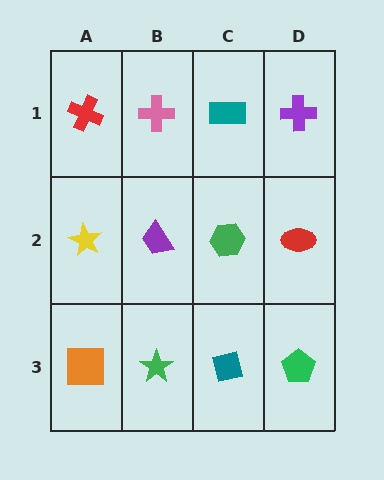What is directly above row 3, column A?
A yellow star.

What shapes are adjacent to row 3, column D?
A red ellipse (row 2, column D), a teal square (row 3, column C).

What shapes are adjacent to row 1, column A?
A yellow star (row 2, column A), a pink cross (row 1, column B).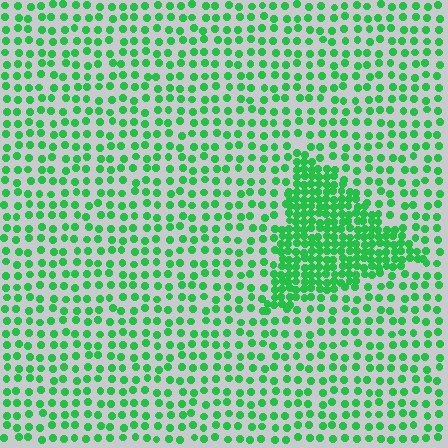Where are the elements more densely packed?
The elements are more densely packed inside the triangle boundary.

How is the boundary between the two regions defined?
The boundary is defined by a change in element density (approximately 2.4x ratio). All elements are the same color, size, and shape.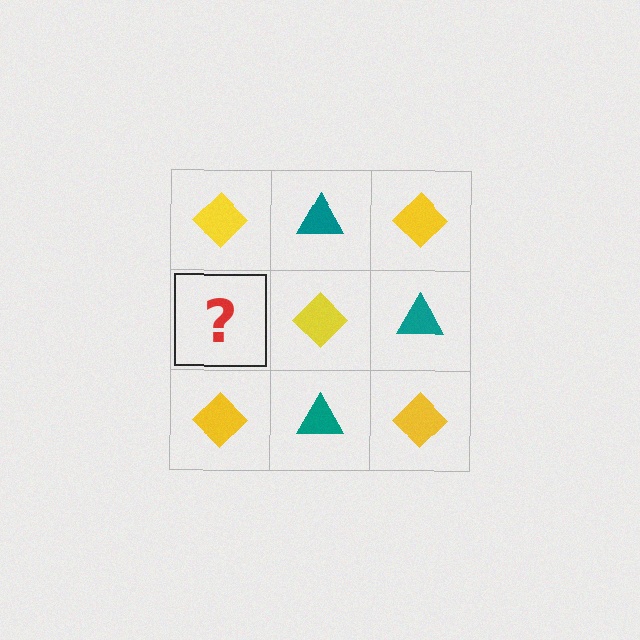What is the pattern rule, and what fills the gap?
The rule is that it alternates yellow diamond and teal triangle in a checkerboard pattern. The gap should be filled with a teal triangle.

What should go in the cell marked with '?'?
The missing cell should contain a teal triangle.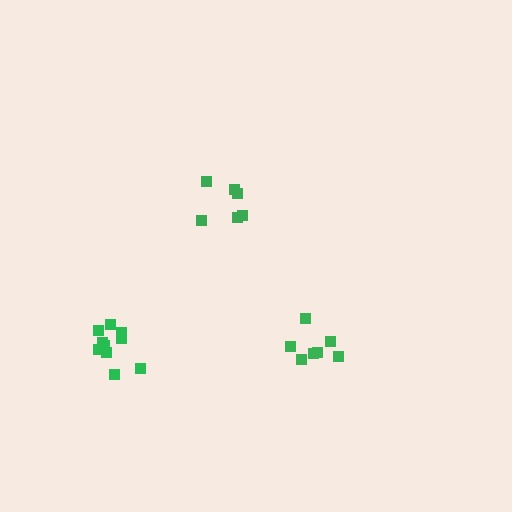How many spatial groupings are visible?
There are 3 spatial groupings.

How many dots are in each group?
Group 1: 6 dots, Group 2: 10 dots, Group 3: 7 dots (23 total).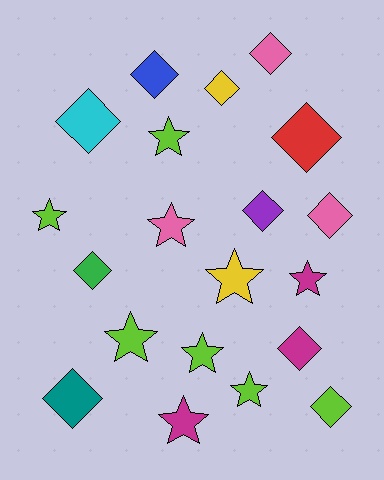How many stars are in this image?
There are 9 stars.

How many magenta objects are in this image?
There are 3 magenta objects.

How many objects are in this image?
There are 20 objects.